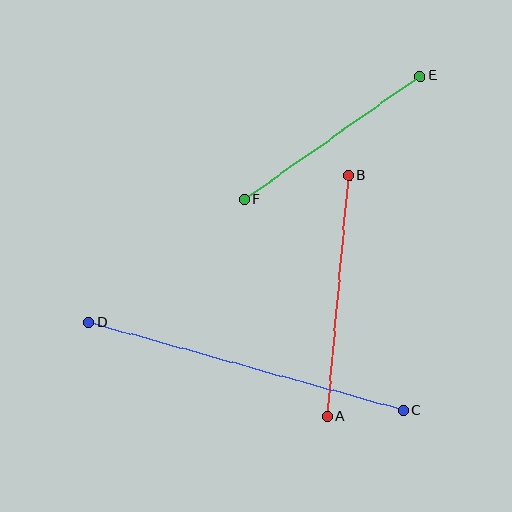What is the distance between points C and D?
The distance is approximately 327 pixels.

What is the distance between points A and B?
The distance is approximately 242 pixels.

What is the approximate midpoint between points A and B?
The midpoint is at approximately (338, 296) pixels.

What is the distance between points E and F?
The distance is approximately 215 pixels.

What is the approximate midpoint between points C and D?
The midpoint is at approximately (246, 366) pixels.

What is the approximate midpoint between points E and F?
The midpoint is at approximately (332, 138) pixels.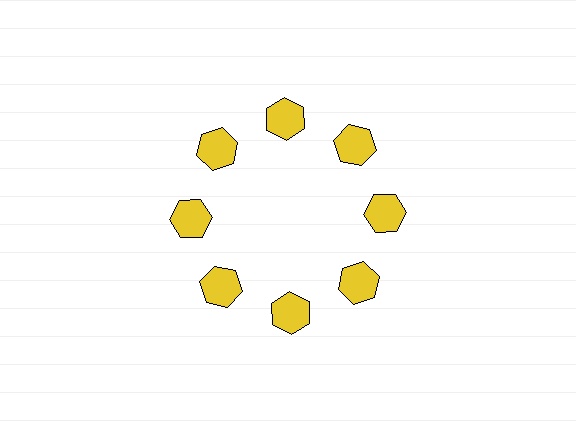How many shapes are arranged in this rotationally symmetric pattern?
There are 8 shapes, arranged in 8 groups of 1.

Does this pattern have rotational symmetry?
Yes, this pattern has 8-fold rotational symmetry. It looks the same after rotating 45 degrees around the center.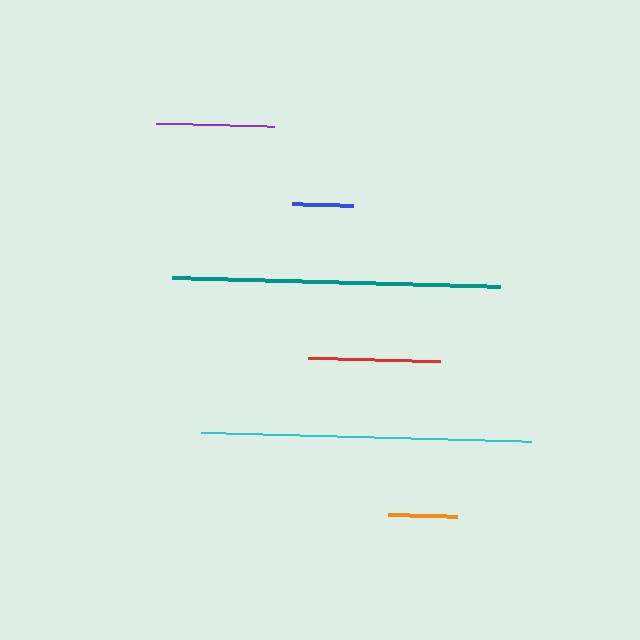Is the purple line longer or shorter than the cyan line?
The cyan line is longer than the purple line.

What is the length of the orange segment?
The orange segment is approximately 69 pixels long.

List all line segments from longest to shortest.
From longest to shortest: cyan, teal, red, purple, orange, blue.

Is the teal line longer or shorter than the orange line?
The teal line is longer than the orange line.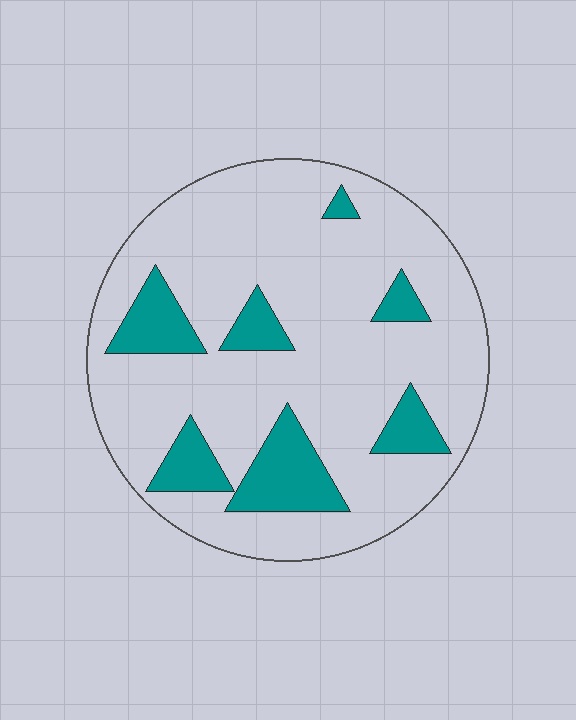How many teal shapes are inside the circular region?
7.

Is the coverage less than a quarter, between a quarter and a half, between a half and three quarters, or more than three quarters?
Less than a quarter.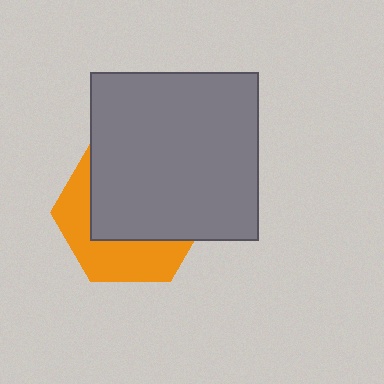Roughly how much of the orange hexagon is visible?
A small part of it is visible (roughly 38%).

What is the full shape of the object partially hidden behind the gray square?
The partially hidden object is an orange hexagon.